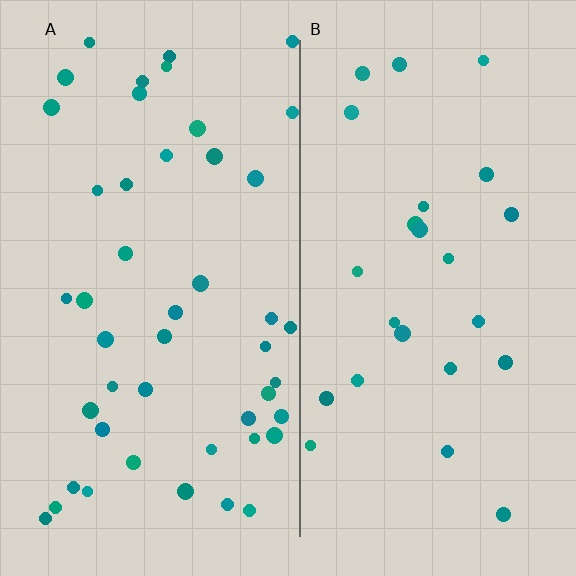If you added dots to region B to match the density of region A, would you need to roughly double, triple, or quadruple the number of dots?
Approximately double.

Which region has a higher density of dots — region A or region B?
A (the left).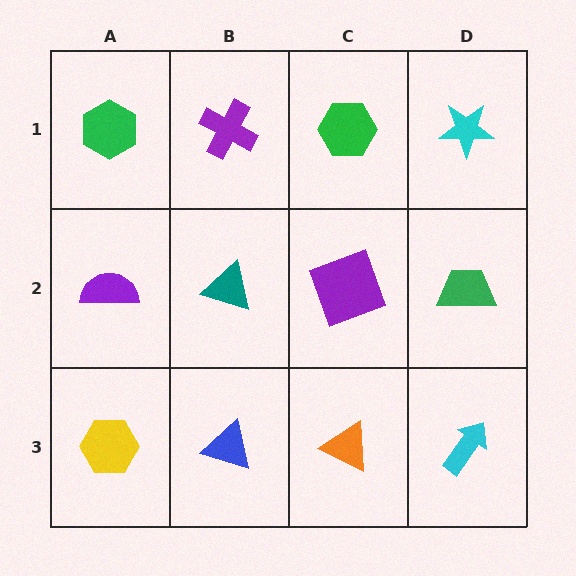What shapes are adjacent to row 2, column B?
A purple cross (row 1, column B), a blue triangle (row 3, column B), a purple semicircle (row 2, column A), a purple square (row 2, column C).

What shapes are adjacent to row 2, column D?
A cyan star (row 1, column D), a cyan arrow (row 3, column D), a purple square (row 2, column C).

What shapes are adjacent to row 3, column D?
A green trapezoid (row 2, column D), an orange triangle (row 3, column C).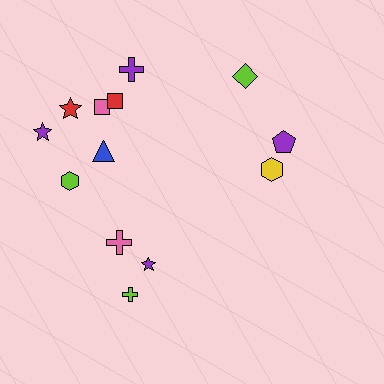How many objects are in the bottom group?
There are 3 objects.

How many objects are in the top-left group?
There are 7 objects.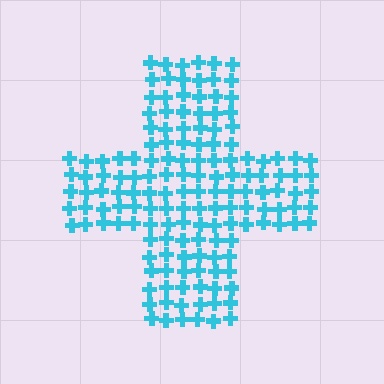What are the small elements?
The small elements are crosses.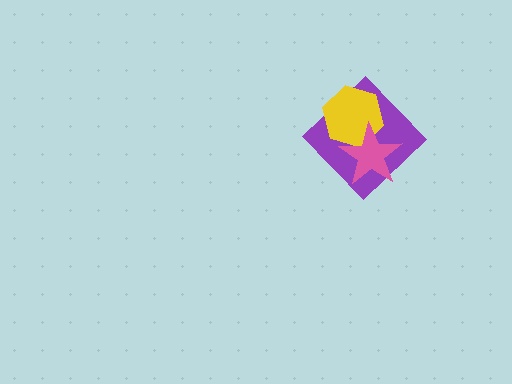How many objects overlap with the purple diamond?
2 objects overlap with the purple diamond.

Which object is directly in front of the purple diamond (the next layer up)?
The yellow hexagon is directly in front of the purple diamond.